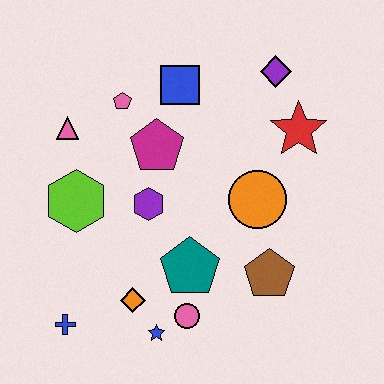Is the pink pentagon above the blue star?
Yes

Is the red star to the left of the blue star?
No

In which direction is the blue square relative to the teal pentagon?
The blue square is above the teal pentagon.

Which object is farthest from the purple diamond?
The blue cross is farthest from the purple diamond.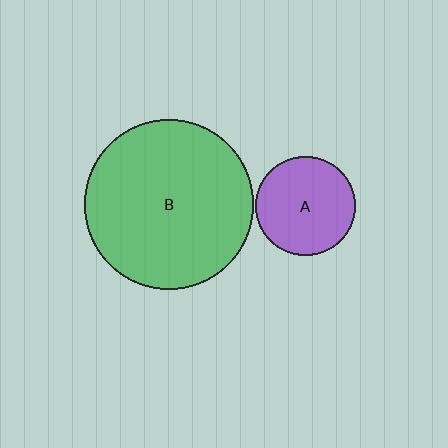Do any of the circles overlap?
No, none of the circles overlap.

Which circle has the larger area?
Circle B (green).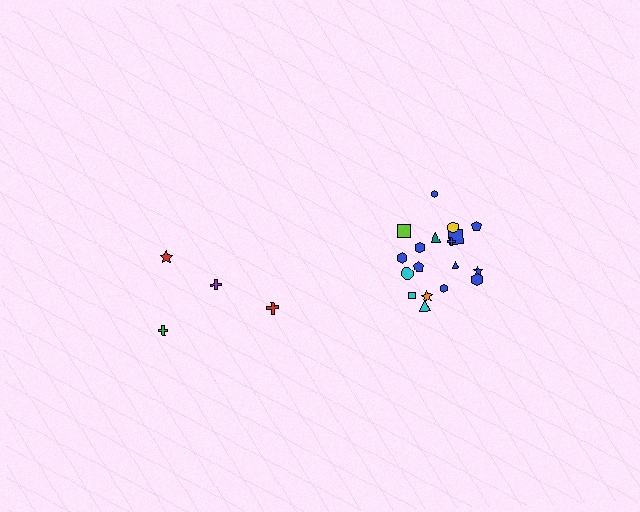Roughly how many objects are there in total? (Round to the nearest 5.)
Roughly 20 objects in total.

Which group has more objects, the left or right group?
The right group.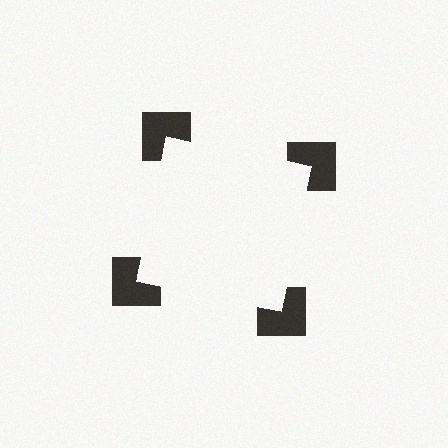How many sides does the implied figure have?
4 sides.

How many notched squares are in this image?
There are 4 — one at each vertex of the illusory square.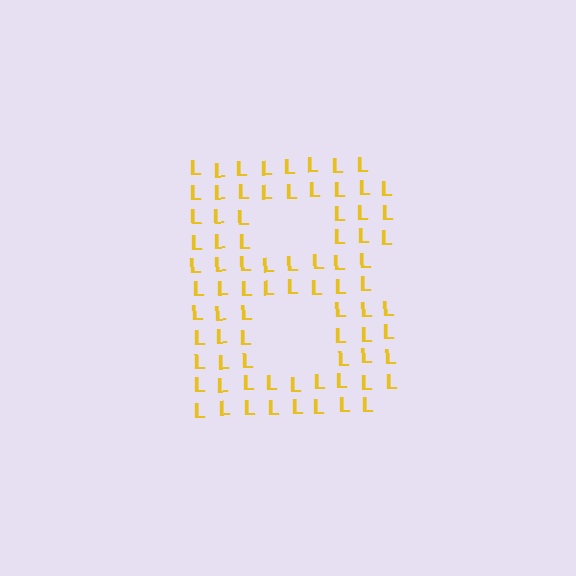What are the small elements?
The small elements are letter L's.